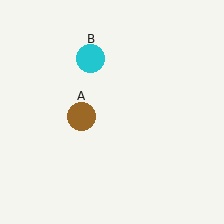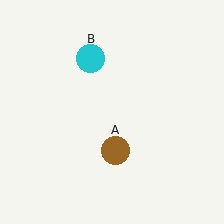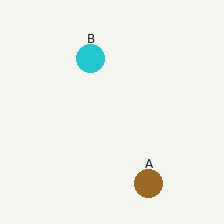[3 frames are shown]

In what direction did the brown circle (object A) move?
The brown circle (object A) moved down and to the right.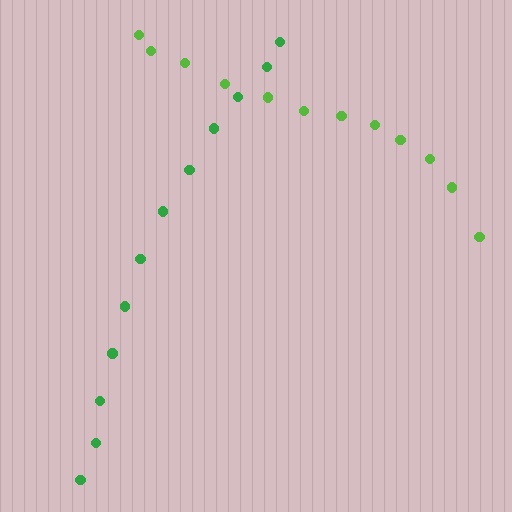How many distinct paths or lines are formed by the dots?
There are 2 distinct paths.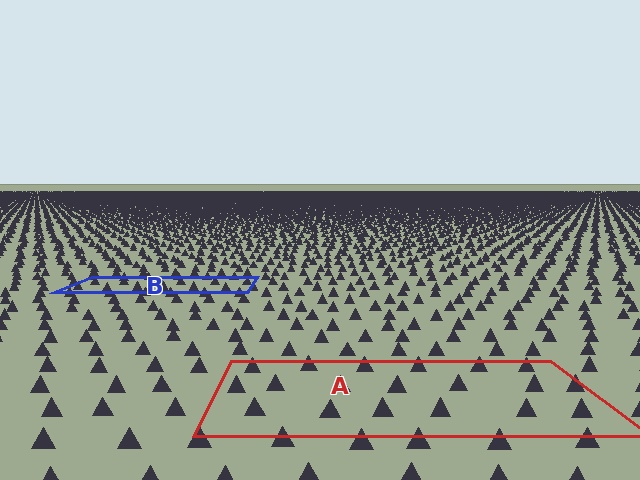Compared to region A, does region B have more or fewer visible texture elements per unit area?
Region B has more texture elements per unit area — they are packed more densely because it is farther away.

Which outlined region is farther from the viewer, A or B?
Region B is farther from the viewer — the texture elements inside it appear smaller and more densely packed.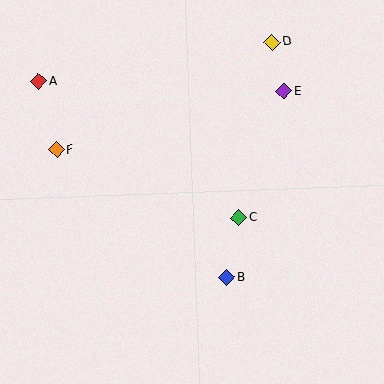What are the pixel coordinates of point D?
Point D is at (272, 42).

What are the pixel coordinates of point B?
Point B is at (227, 277).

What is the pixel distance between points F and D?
The distance between F and D is 241 pixels.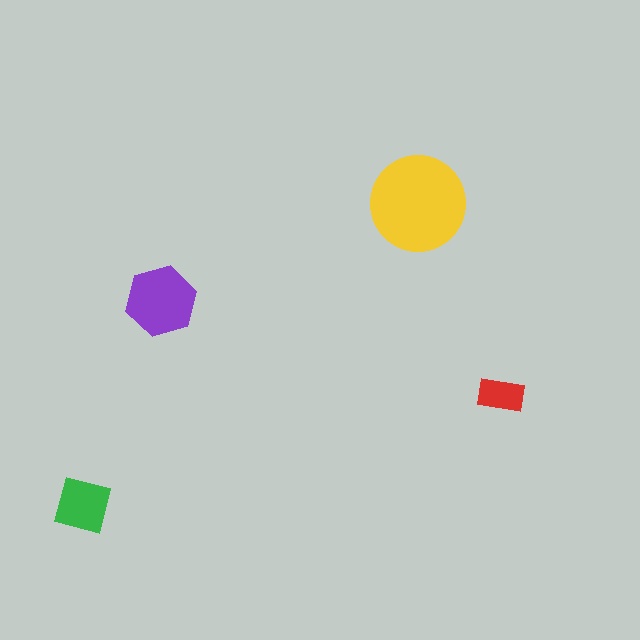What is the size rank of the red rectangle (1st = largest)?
4th.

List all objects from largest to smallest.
The yellow circle, the purple hexagon, the green square, the red rectangle.